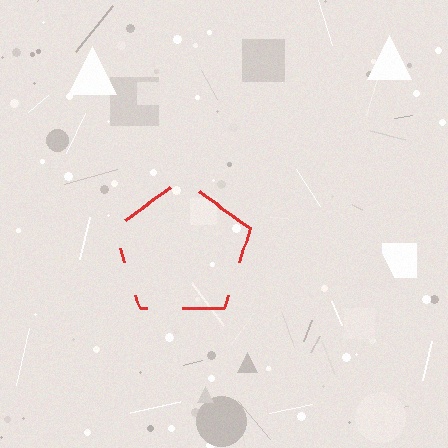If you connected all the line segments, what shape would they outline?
They would outline a pentagon.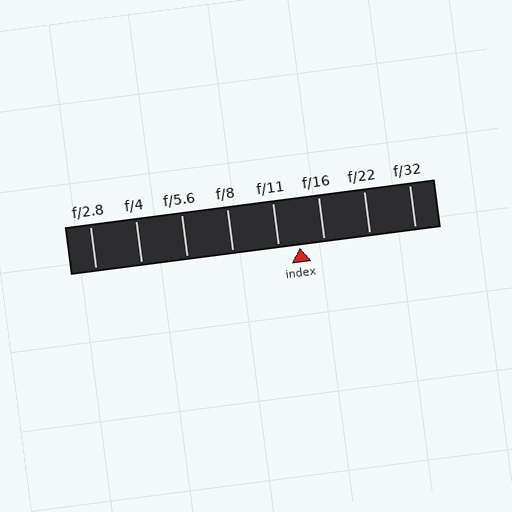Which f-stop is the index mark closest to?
The index mark is closest to f/11.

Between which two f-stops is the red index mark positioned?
The index mark is between f/11 and f/16.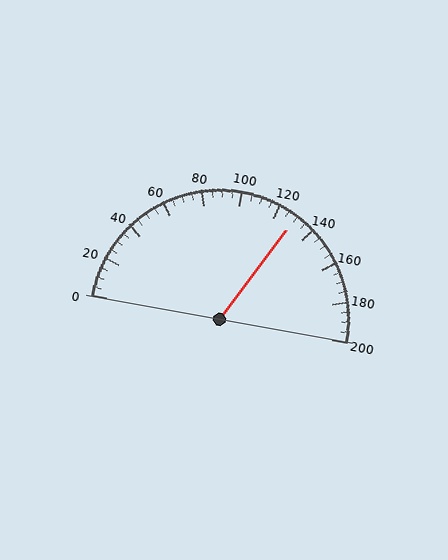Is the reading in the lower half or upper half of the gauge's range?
The reading is in the upper half of the range (0 to 200).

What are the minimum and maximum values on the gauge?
The gauge ranges from 0 to 200.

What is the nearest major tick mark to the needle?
The nearest major tick mark is 120.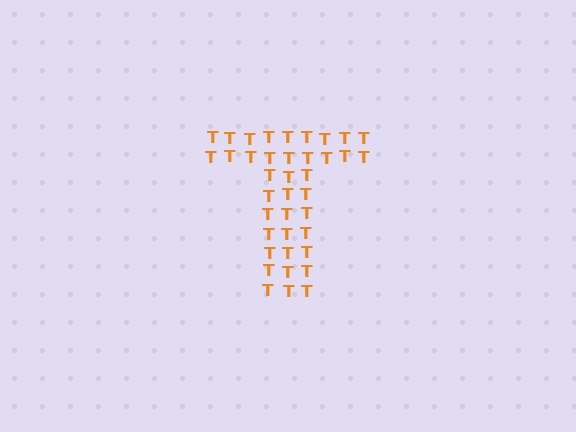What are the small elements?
The small elements are letter T's.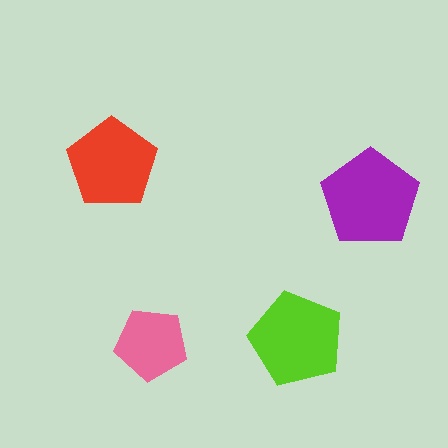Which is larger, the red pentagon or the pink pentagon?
The red one.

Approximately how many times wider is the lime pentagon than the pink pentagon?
About 1.5 times wider.